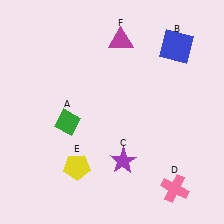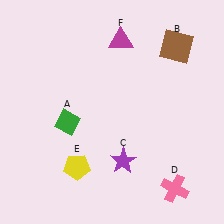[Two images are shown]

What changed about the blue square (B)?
In Image 1, B is blue. In Image 2, it changed to brown.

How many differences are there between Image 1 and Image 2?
There is 1 difference between the two images.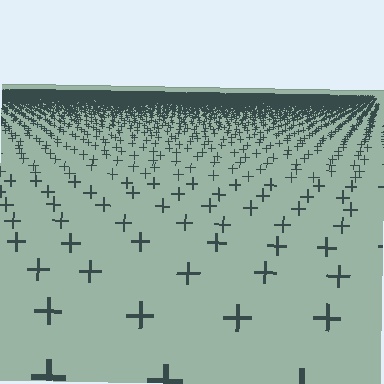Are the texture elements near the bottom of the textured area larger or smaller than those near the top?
Larger. Near the bottom, elements are closer to the viewer and appear at a bigger on-screen size.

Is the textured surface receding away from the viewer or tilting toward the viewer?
The surface is receding away from the viewer. Texture elements get smaller and denser toward the top.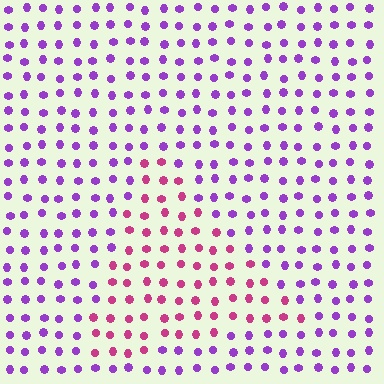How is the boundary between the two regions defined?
The boundary is defined purely by a slight shift in hue (about 48 degrees). Spacing, size, and orientation are identical on both sides.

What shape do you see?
I see a triangle.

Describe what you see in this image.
The image is filled with small purple elements in a uniform arrangement. A triangle-shaped region is visible where the elements are tinted to a slightly different hue, forming a subtle color boundary.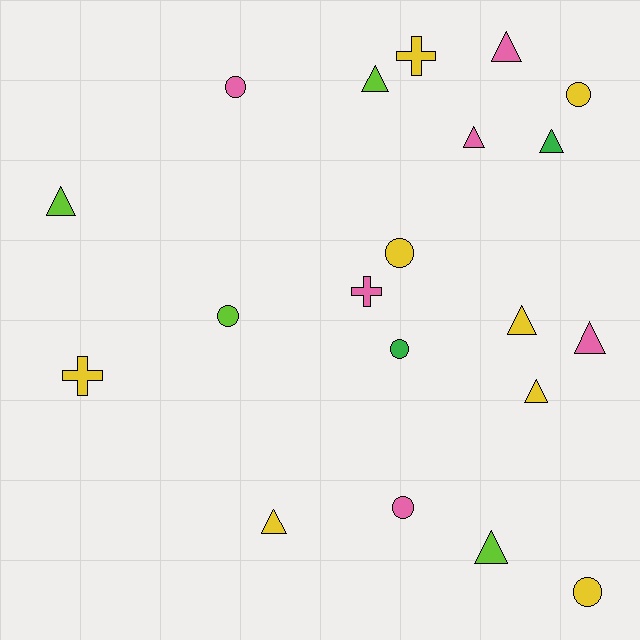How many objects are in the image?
There are 20 objects.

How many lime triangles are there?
There are 3 lime triangles.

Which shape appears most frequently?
Triangle, with 10 objects.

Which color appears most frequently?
Yellow, with 8 objects.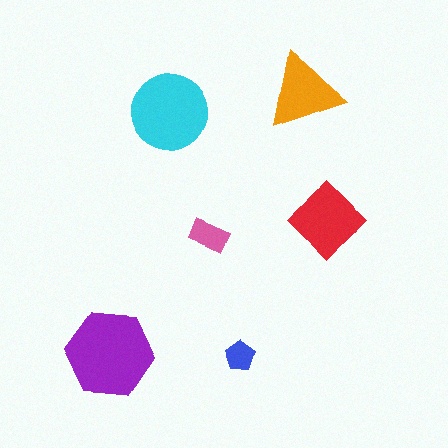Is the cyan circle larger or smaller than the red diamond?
Larger.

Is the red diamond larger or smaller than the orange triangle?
Larger.